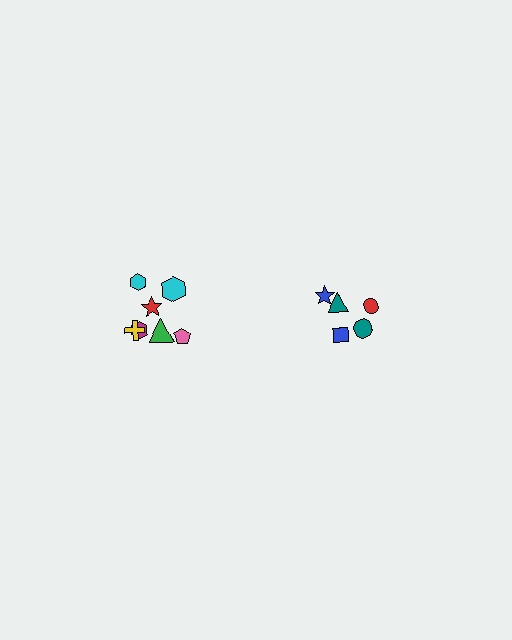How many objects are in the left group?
There are 7 objects.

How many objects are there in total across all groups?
There are 12 objects.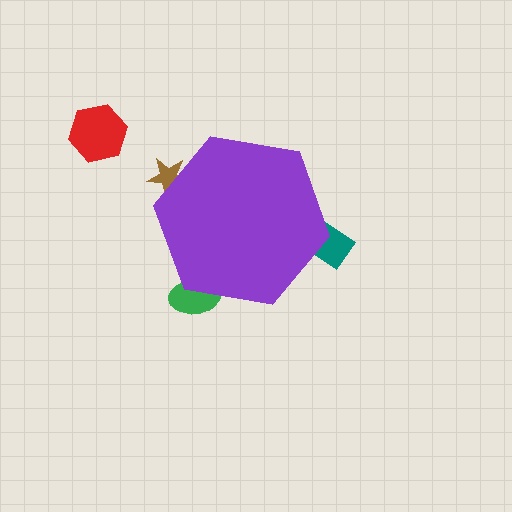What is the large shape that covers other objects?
A purple hexagon.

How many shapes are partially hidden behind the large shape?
3 shapes are partially hidden.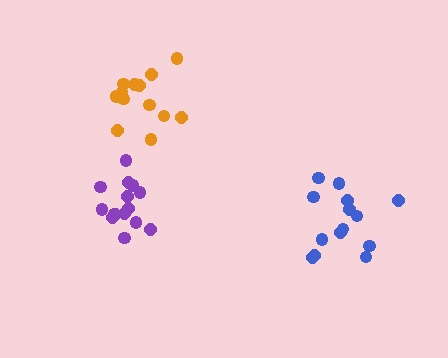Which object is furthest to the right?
The blue cluster is rightmost.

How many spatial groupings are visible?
There are 3 spatial groupings.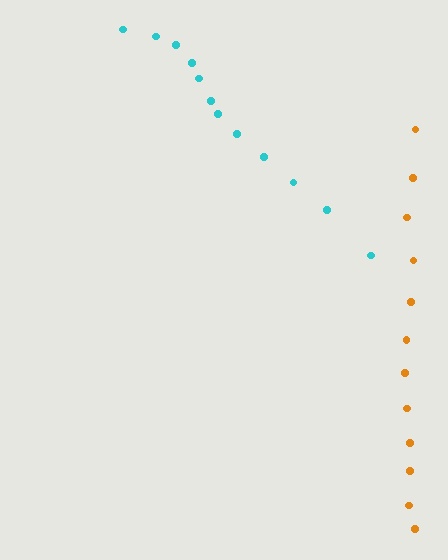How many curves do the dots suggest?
There are 2 distinct paths.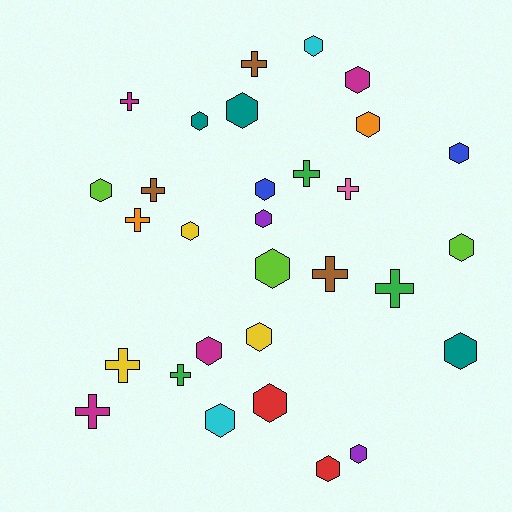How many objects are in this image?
There are 30 objects.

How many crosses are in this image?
There are 11 crosses.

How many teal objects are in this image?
There are 3 teal objects.